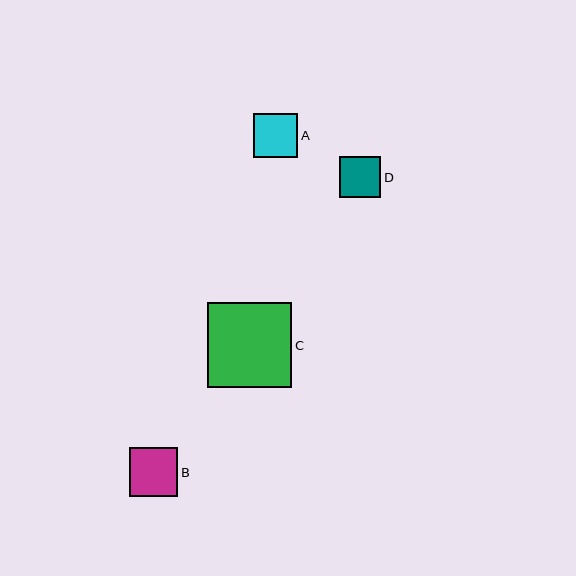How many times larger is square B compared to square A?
Square B is approximately 1.1 times the size of square A.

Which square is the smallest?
Square D is the smallest with a size of approximately 41 pixels.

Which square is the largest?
Square C is the largest with a size of approximately 85 pixels.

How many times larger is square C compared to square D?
Square C is approximately 2.1 times the size of square D.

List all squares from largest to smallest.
From largest to smallest: C, B, A, D.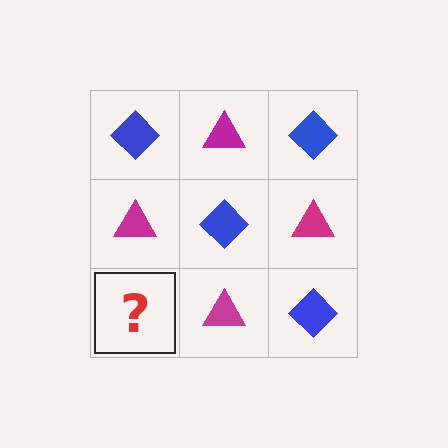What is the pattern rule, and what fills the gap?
The rule is that it alternates blue diamond and magenta triangle in a checkerboard pattern. The gap should be filled with a blue diamond.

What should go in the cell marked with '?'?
The missing cell should contain a blue diamond.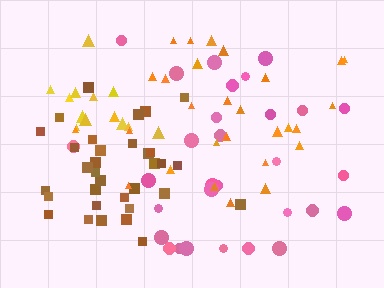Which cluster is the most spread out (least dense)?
Pink.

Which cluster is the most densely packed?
Brown.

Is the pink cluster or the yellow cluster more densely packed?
Yellow.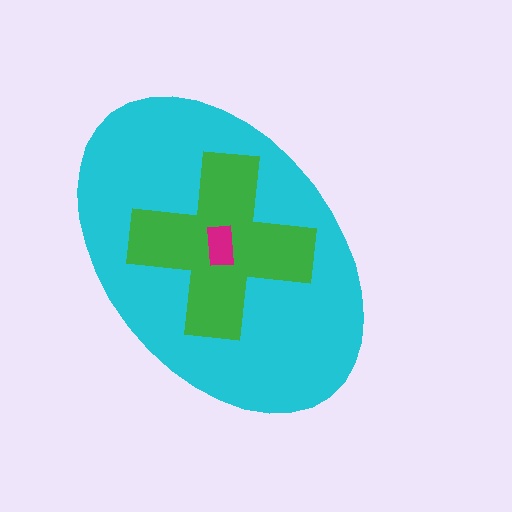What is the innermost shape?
The magenta rectangle.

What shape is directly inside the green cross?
The magenta rectangle.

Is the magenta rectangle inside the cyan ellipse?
Yes.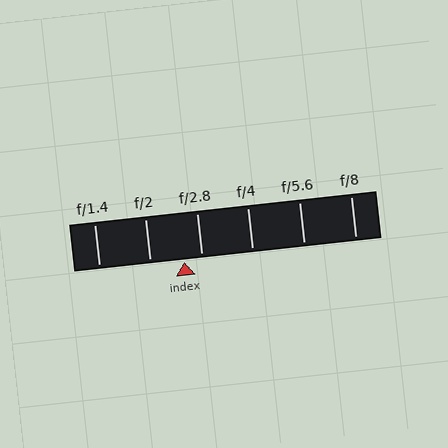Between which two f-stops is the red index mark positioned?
The index mark is between f/2 and f/2.8.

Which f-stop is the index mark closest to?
The index mark is closest to f/2.8.